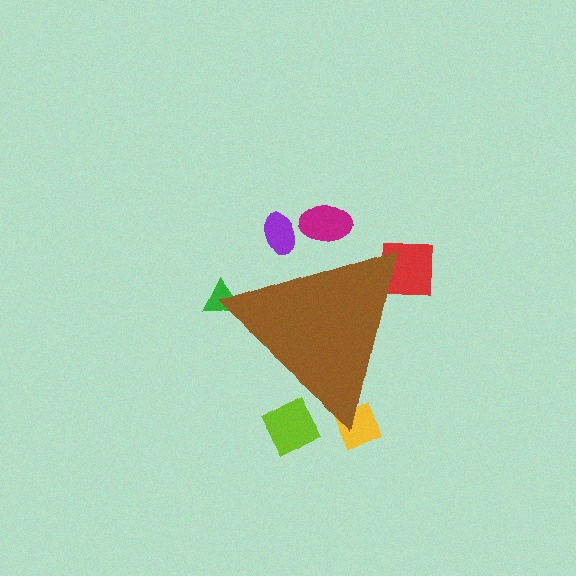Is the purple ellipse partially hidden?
Yes, the purple ellipse is partially hidden behind the brown triangle.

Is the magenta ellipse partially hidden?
Yes, the magenta ellipse is partially hidden behind the brown triangle.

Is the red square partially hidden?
Yes, the red square is partially hidden behind the brown triangle.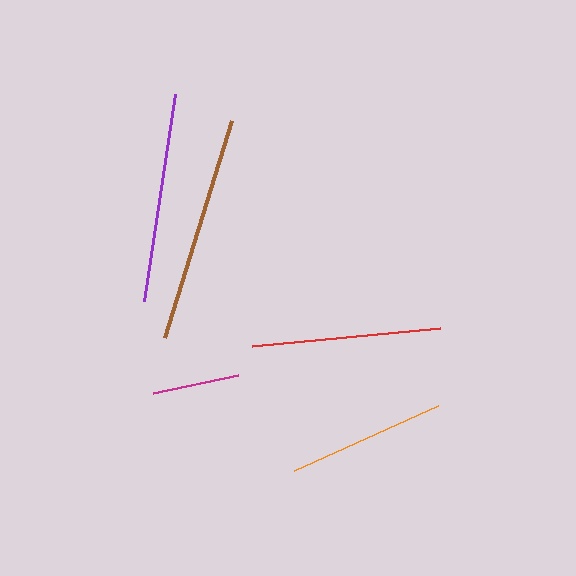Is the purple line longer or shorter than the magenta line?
The purple line is longer than the magenta line.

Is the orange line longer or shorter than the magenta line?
The orange line is longer than the magenta line.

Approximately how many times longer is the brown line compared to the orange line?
The brown line is approximately 1.4 times the length of the orange line.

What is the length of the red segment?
The red segment is approximately 189 pixels long.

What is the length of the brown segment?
The brown segment is approximately 226 pixels long.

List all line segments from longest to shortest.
From longest to shortest: brown, purple, red, orange, magenta.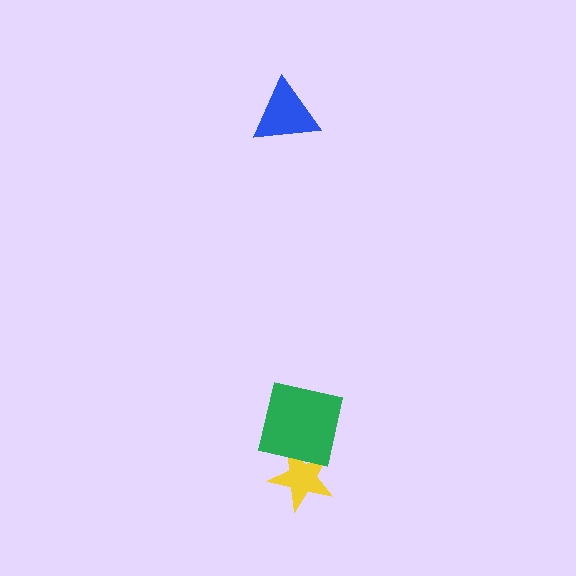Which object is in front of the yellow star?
The green square is in front of the yellow star.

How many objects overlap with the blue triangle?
0 objects overlap with the blue triangle.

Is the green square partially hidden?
No, no other shape covers it.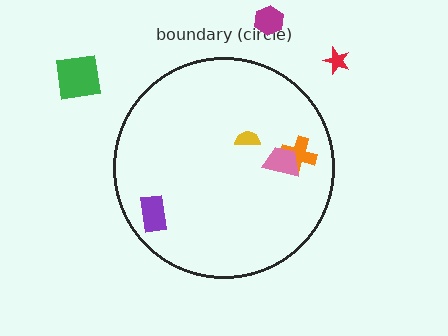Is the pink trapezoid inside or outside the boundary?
Inside.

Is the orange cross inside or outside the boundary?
Inside.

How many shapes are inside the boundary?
4 inside, 3 outside.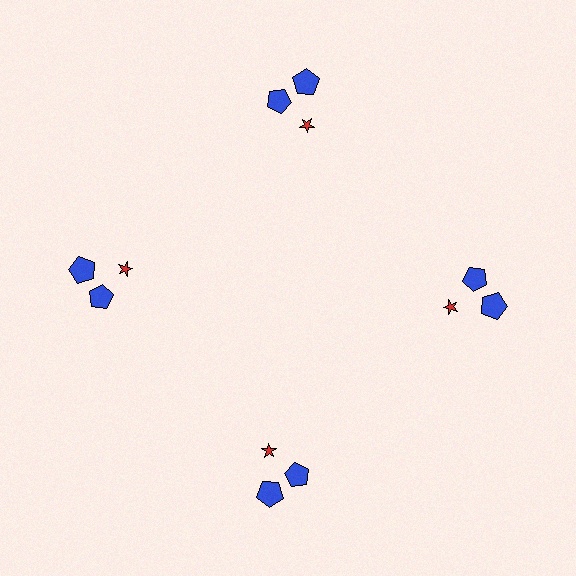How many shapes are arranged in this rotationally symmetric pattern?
There are 12 shapes, arranged in 4 groups of 3.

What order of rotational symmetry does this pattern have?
This pattern has 4-fold rotational symmetry.